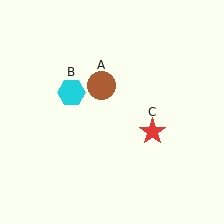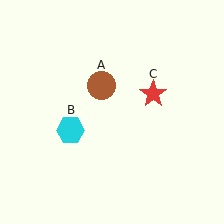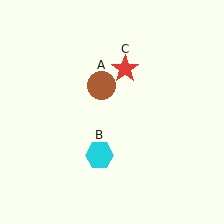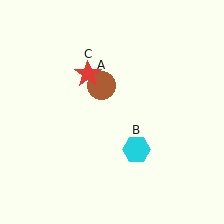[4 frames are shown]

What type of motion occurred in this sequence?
The cyan hexagon (object B), red star (object C) rotated counterclockwise around the center of the scene.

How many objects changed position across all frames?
2 objects changed position: cyan hexagon (object B), red star (object C).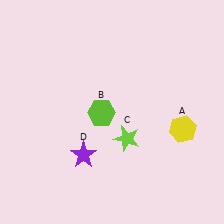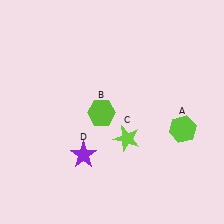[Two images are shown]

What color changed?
The hexagon (A) changed from yellow in Image 1 to lime in Image 2.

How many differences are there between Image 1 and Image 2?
There is 1 difference between the two images.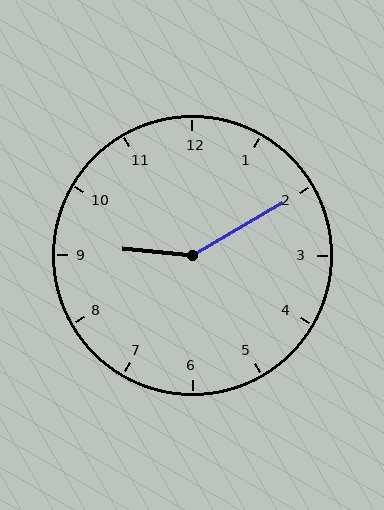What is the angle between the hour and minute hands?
Approximately 145 degrees.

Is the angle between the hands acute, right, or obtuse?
It is obtuse.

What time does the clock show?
9:10.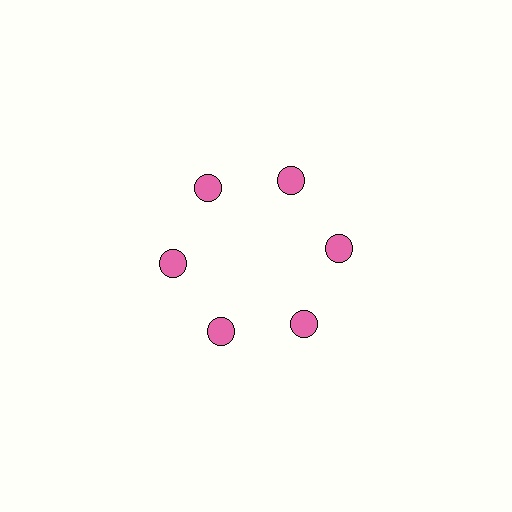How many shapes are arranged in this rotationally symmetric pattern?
There are 6 shapes, arranged in 6 groups of 1.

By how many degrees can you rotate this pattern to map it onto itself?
The pattern maps onto itself every 60 degrees of rotation.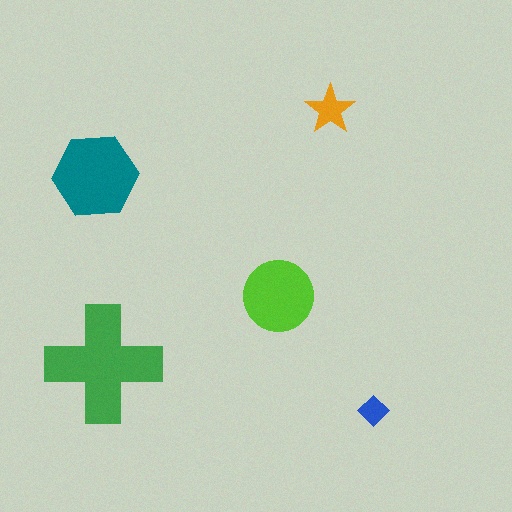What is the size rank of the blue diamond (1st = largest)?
5th.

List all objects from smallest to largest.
The blue diamond, the orange star, the lime circle, the teal hexagon, the green cross.